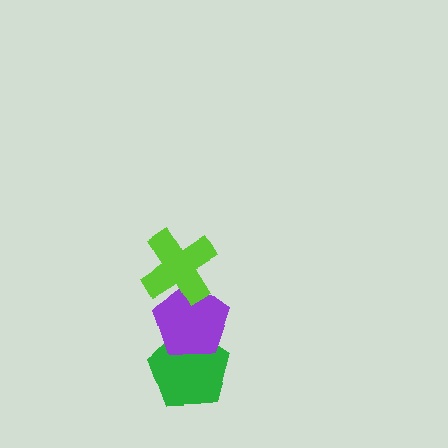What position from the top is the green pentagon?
The green pentagon is 3rd from the top.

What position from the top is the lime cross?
The lime cross is 1st from the top.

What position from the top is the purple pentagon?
The purple pentagon is 2nd from the top.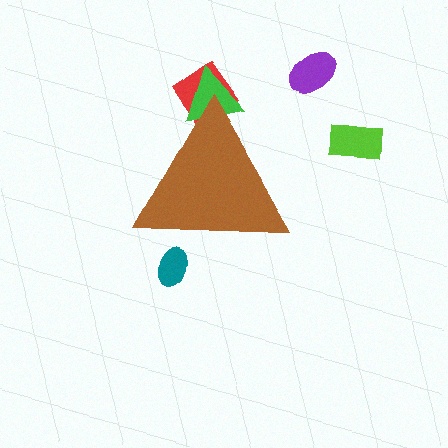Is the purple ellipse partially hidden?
No, the purple ellipse is fully visible.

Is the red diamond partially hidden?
Yes, the red diamond is partially hidden behind the brown triangle.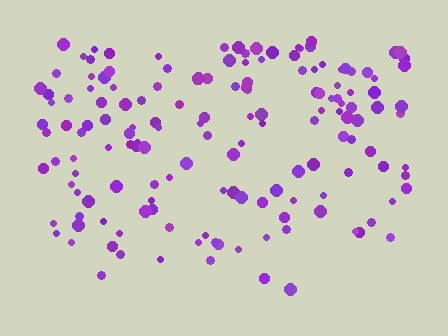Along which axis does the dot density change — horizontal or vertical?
Vertical.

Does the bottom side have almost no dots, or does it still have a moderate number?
Still a moderate number, just noticeably fewer than the top.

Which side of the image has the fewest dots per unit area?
The bottom.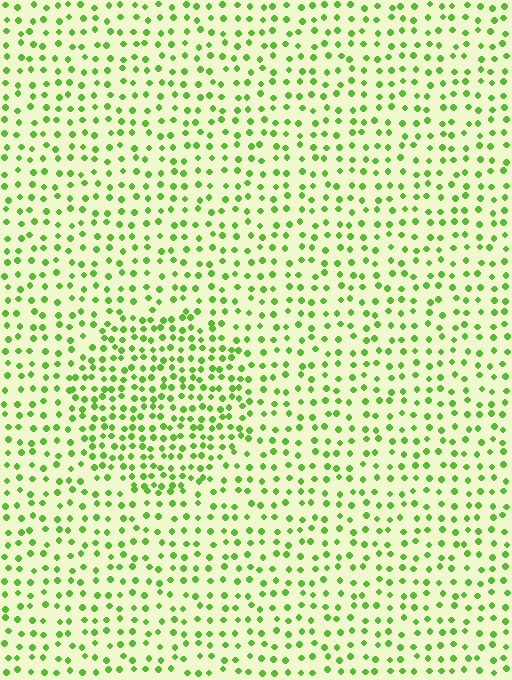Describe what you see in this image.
The image contains small lime elements arranged at two different densities. A circle-shaped region is visible where the elements are more densely packed than the surrounding area.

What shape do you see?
I see a circle.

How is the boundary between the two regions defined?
The boundary is defined by a change in element density (approximately 1.7x ratio). All elements are the same color, size, and shape.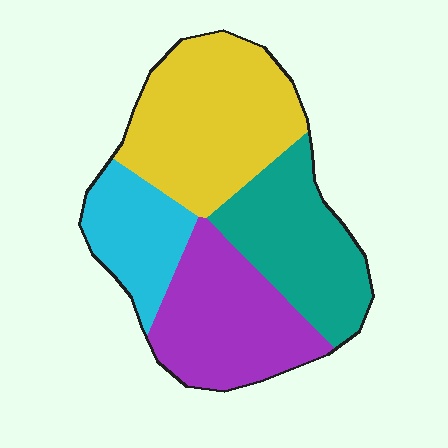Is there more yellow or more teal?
Yellow.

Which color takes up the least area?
Cyan, at roughly 15%.